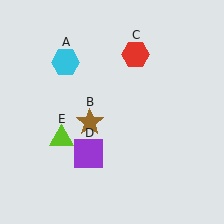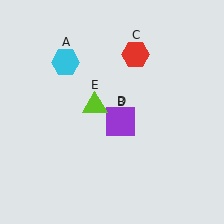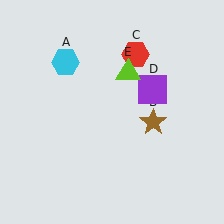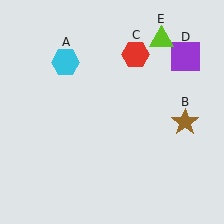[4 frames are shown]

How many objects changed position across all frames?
3 objects changed position: brown star (object B), purple square (object D), lime triangle (object E).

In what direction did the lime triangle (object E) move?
The lime triangle (object E) moved up and to the right.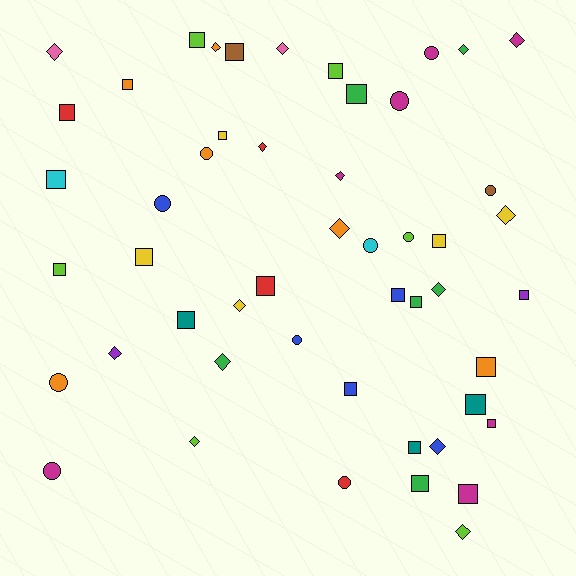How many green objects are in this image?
There are 6 green objects.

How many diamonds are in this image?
There are 16 diamonds.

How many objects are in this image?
There are 50 objects.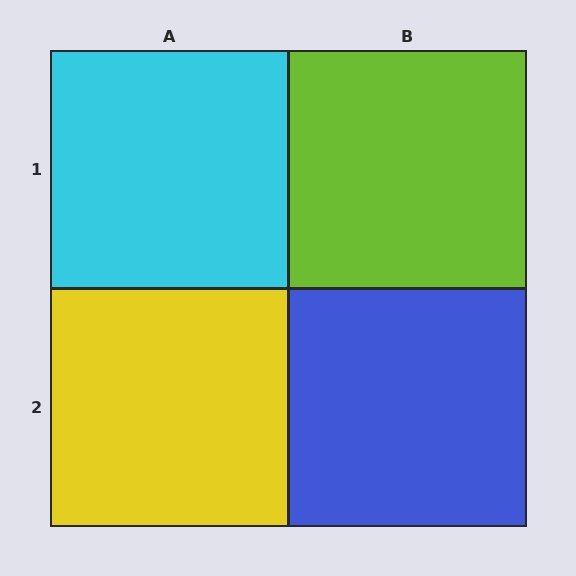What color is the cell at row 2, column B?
Blue.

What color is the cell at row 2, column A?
Yellow.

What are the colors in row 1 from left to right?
Cyan, lime.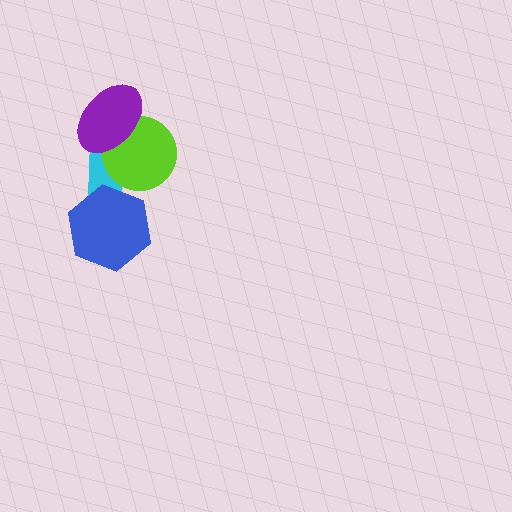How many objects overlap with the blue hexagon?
1 object overlaps with the blue hexagon.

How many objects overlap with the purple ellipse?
2 objects overlap with the purple ellipse.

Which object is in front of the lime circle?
The purple ellipse is in front of the lime circle.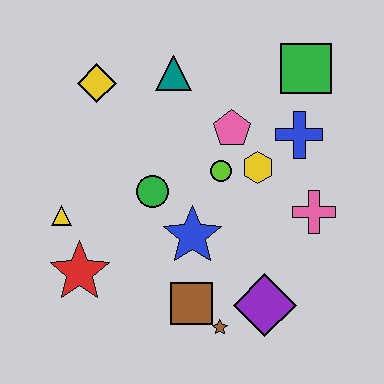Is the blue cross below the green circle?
No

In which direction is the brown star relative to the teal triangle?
The brown star is below the teal triangle.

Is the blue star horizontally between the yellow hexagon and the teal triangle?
Yes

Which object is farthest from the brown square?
The green square is farthest from the brown square.